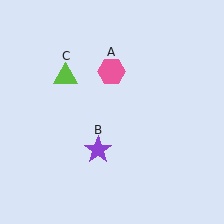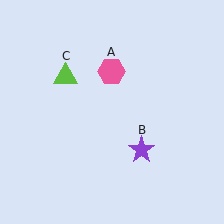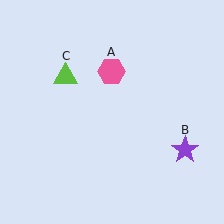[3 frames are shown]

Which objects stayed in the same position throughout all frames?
Pink hexagon (object A) and lime triangle (object C) remained stationary.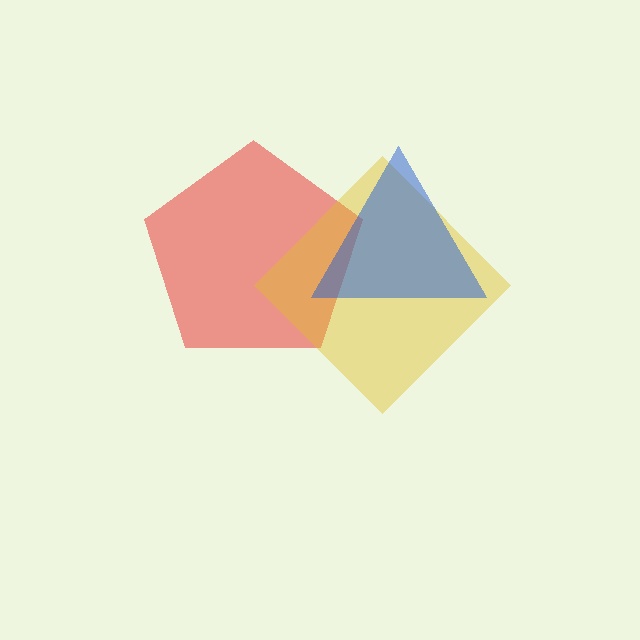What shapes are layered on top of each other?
The layered shapes are: a red pentagon, a yellow diamond, a blue triangle.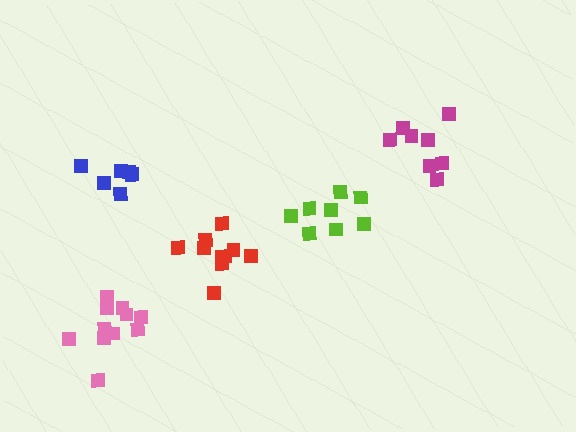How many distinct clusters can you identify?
There are 5 distinct clusters.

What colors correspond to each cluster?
The clusters are colored: magenta, blue, lime, pink, red.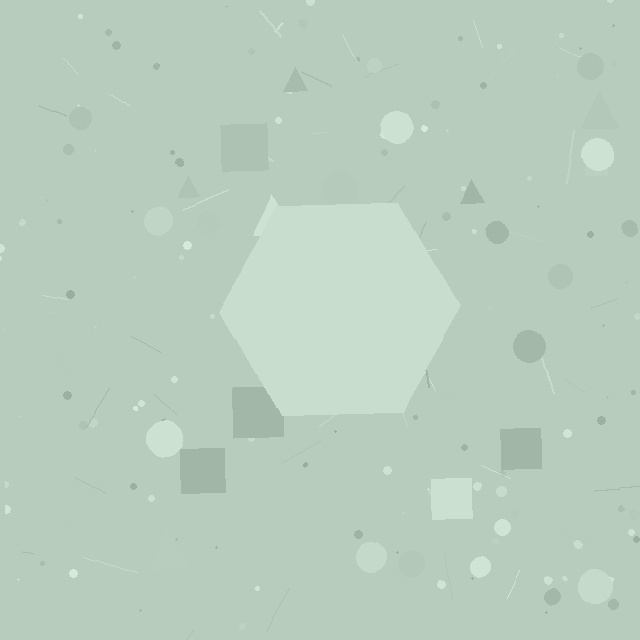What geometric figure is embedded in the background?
A hexagon is embedded in the background.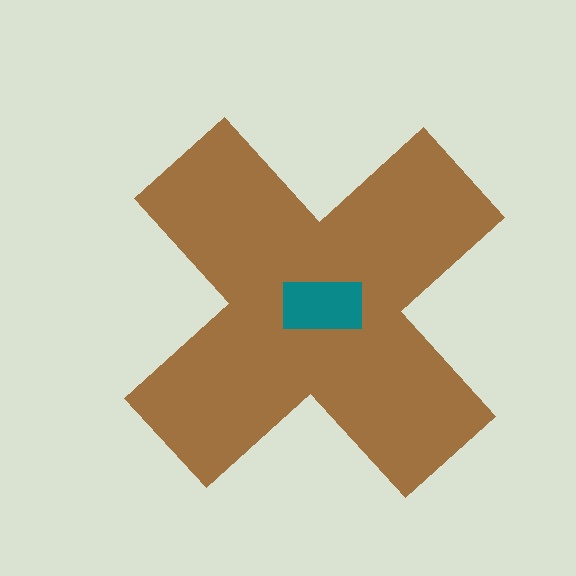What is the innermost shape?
The teal rectangle.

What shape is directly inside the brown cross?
The teal rectangle.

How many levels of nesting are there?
2.